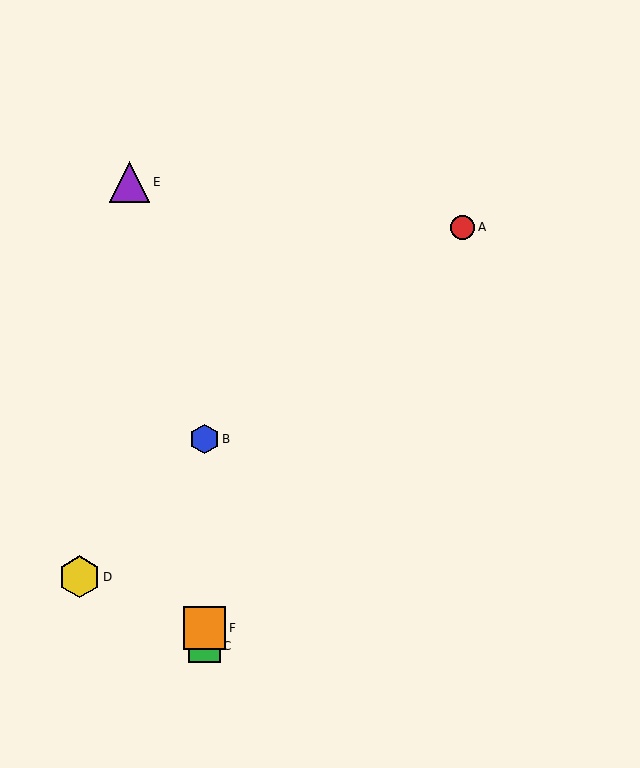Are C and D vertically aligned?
No, C is at x≈204 and D is at x≈79.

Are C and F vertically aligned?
Yes, both are at x≈204.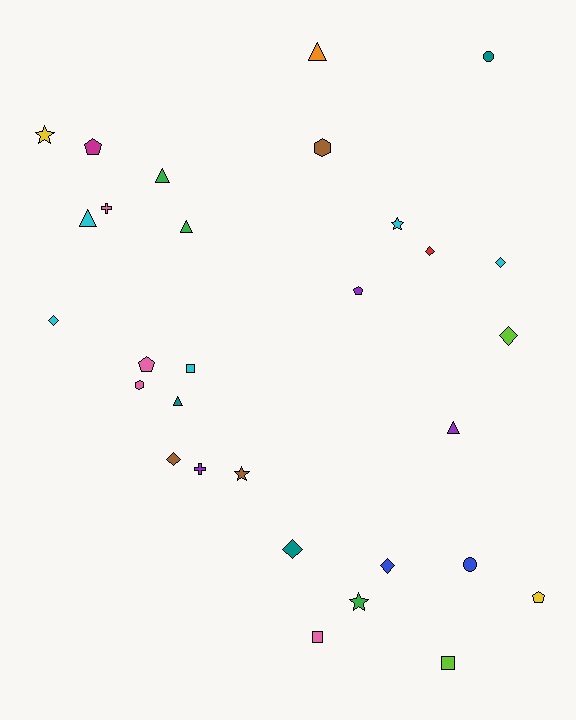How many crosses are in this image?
There are 2 crosses.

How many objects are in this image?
There are 30 objects.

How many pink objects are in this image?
There are 4 pink objects.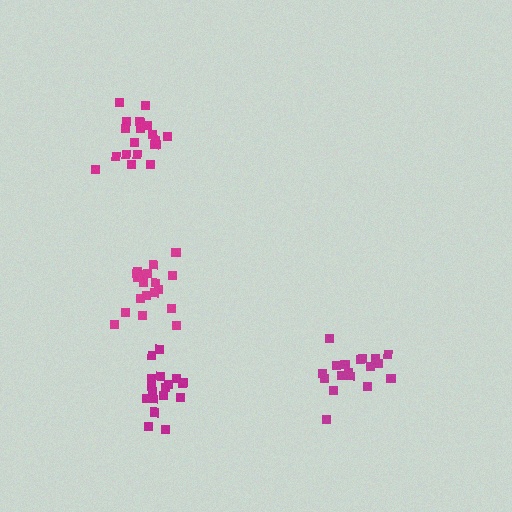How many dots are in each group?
Group 1: 19 dots, Group 2: 18 dots, Group 3: 19 dots, Group 4: 20 dots (76 total).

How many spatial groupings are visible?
There are 4 spatial groupings.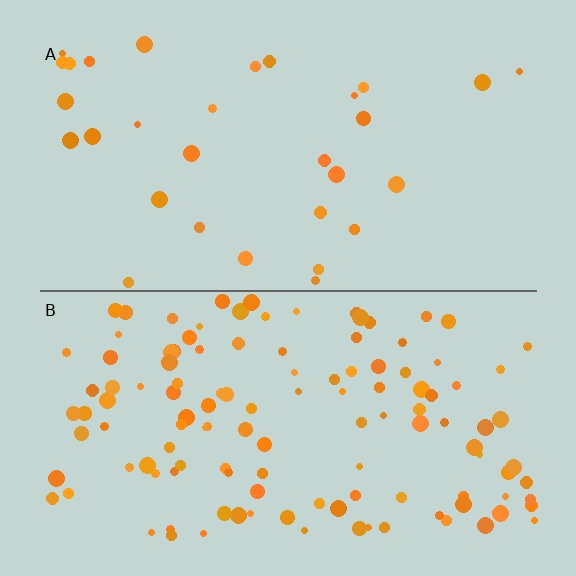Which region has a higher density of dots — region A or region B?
B (the bottom).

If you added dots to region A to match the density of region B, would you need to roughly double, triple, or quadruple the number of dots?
Approximately quadruple.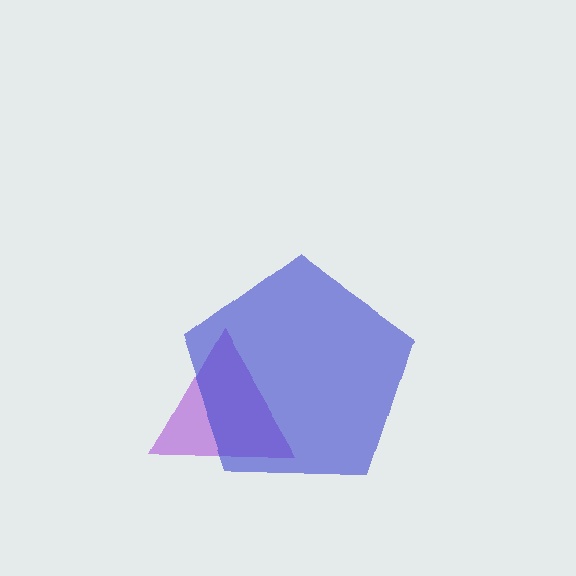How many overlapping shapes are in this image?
There are 2 overlapping shapes in the image.